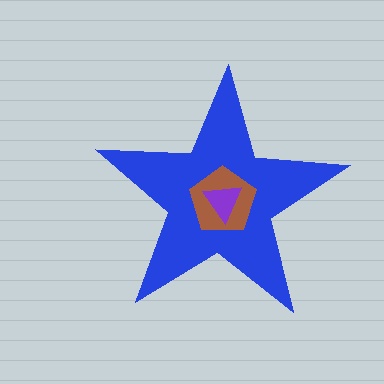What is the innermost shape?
The purple triangle.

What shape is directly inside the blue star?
The brown pentagon.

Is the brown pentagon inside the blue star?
Yes.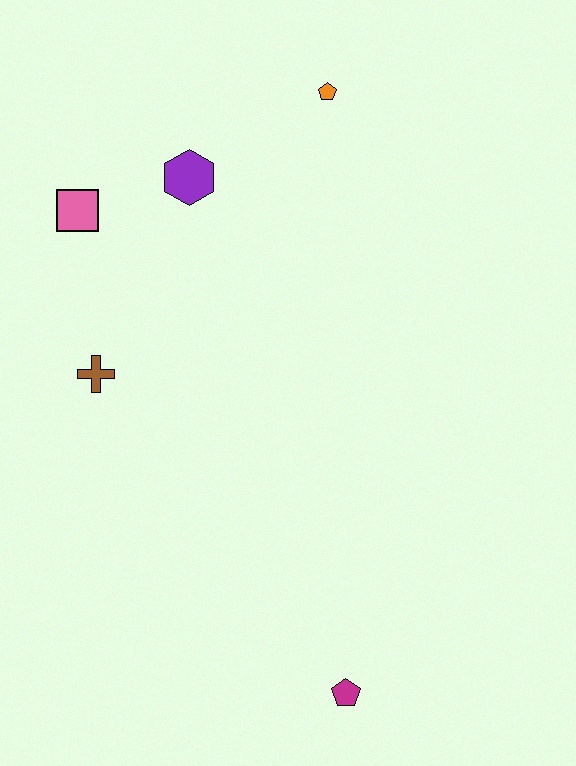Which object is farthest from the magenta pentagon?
The orange pentagon is farthest from the magenta pentagon.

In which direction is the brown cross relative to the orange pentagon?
The brown cross is below the orange pentagon.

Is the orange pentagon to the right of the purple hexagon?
Yes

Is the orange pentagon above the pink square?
Yes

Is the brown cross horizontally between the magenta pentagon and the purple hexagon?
No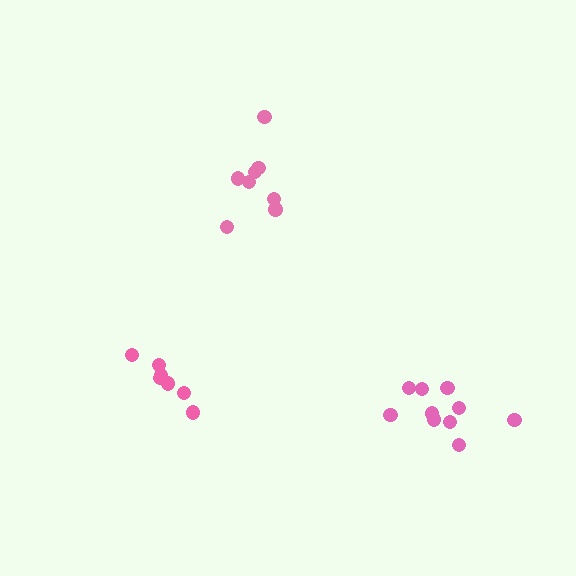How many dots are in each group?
Group 1: 10 dots, Group 2: 8 dots, Group 3: 7 dots (25 total).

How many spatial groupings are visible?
There are 3 spatial groupings.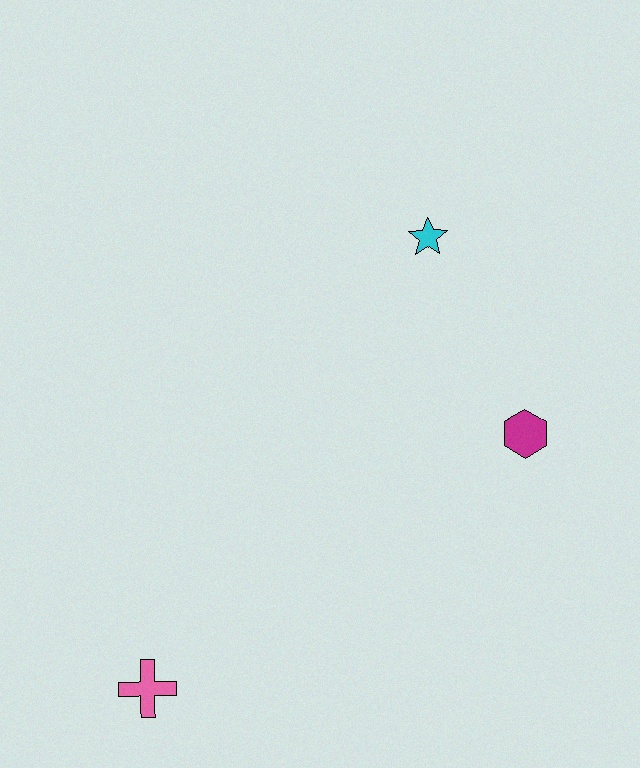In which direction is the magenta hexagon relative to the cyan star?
The magenta hexagon is below the cyan star.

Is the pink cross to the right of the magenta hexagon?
No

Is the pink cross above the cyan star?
No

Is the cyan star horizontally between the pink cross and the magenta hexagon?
Yes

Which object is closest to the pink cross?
The magenta hexagon is closest to the pink cross.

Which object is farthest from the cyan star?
The pink cross is farthest from the cyan star.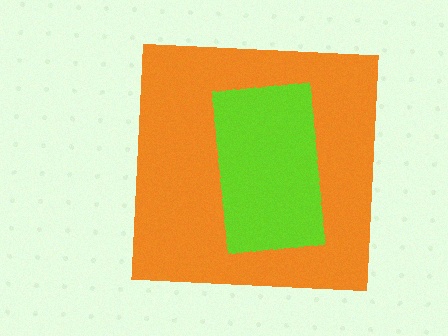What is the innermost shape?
The lime rectangle.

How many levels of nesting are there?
2.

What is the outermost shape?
The orange square.